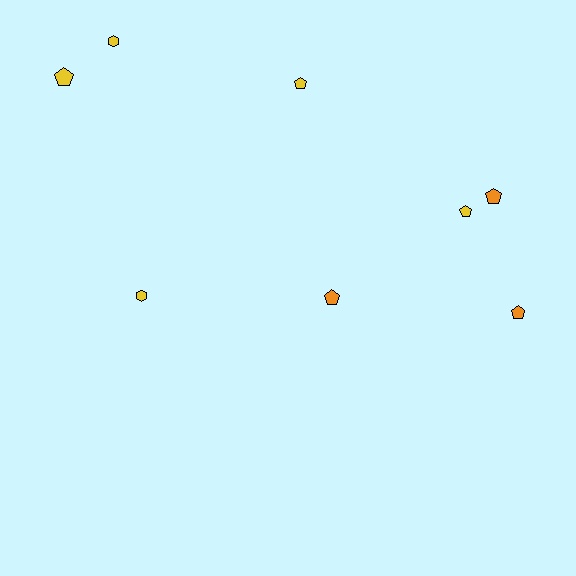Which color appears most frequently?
Yellow, with 5 objects.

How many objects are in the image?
There are 8 objects.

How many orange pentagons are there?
There are 3 orange pentagons.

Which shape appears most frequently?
Pentagon, with 6 objects.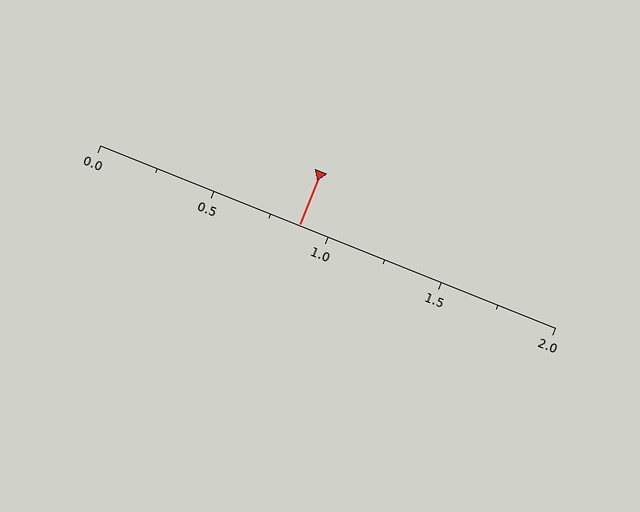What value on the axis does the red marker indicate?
The marker indicates approximately 0.88.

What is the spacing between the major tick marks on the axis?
The major ticks are spaced 0.5 apart.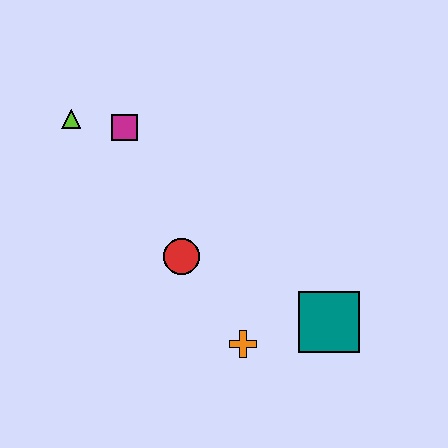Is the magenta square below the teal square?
No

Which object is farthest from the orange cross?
The lime triangle is farthest from the orange cross.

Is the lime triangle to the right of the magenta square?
No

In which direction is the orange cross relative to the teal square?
The orange cross is to the left of the teal square.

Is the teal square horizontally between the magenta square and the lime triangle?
No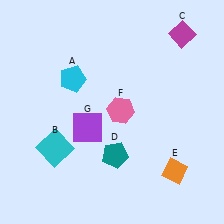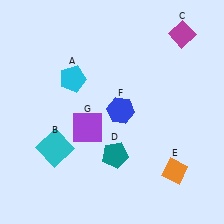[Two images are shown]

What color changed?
The hexagon (F) changed from pink in Image 1 to blue in Image 2.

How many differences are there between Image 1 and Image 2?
There is 1 difference between the two images.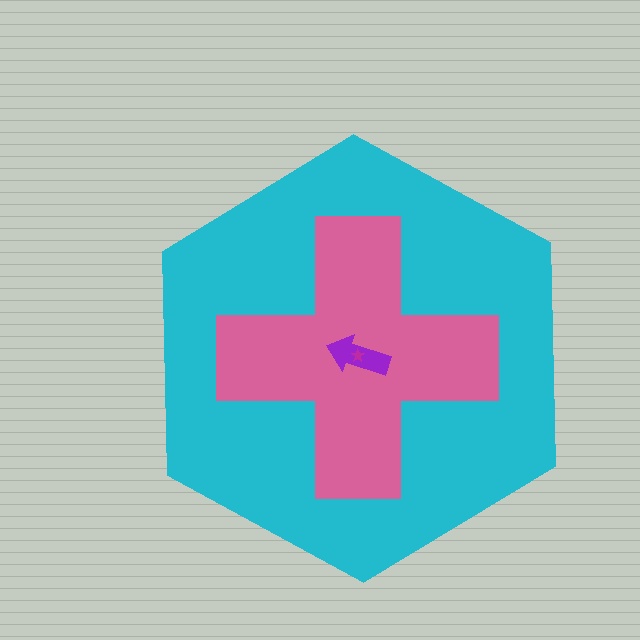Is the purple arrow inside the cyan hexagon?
Yes.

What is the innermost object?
The magenta star.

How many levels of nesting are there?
4.